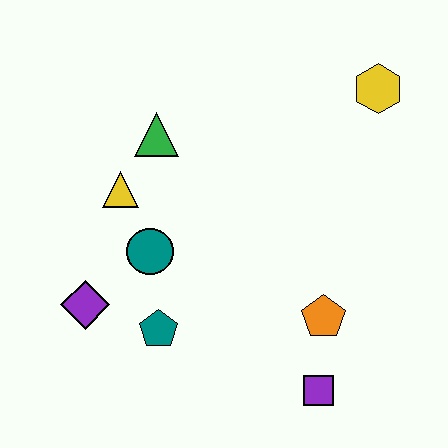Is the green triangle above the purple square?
Yes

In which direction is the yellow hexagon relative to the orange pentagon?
The yellow hexagon is above the orange pentagon.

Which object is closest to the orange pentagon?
The purple square is closest to the orange pentagon.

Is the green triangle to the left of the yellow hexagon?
Yes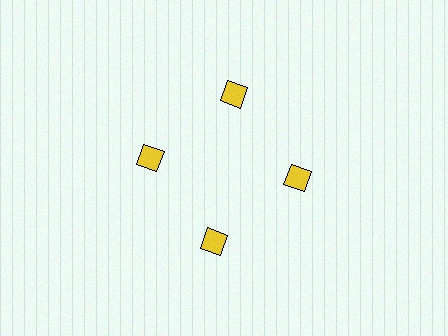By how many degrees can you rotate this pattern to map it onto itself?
The pattern maps onto itself every 90 degrees of rotation.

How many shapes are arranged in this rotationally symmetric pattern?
There are 4 shapes, arranged in 4 groups of 1.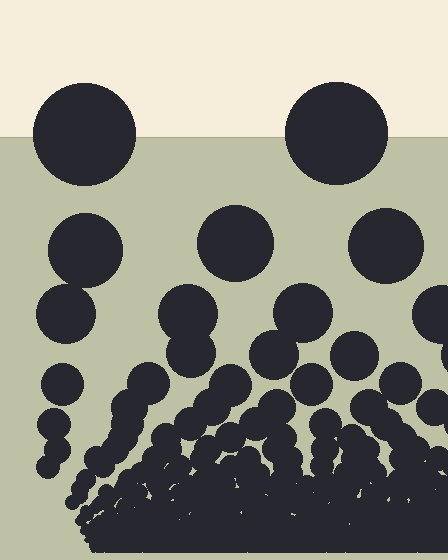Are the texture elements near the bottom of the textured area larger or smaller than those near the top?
Smaller. The gradient is inverted — elements near the bottom are smaller and denser.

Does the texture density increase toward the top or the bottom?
Density increases toward the bottom.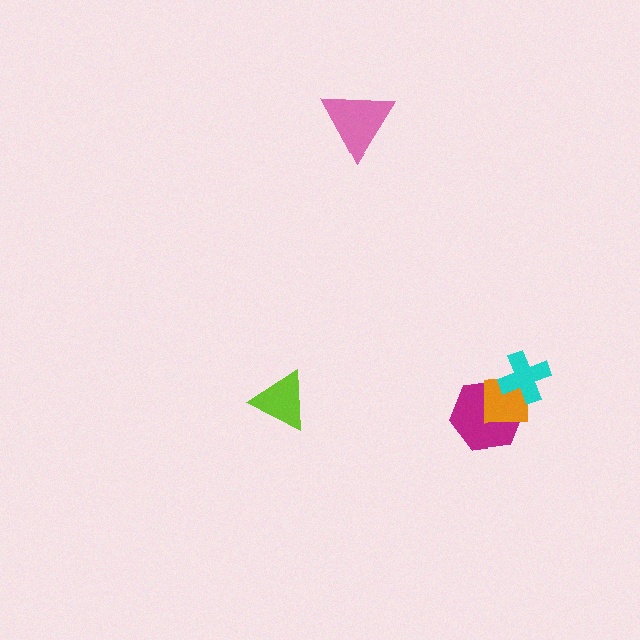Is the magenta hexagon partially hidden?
Yes, it is partially covered by another shape.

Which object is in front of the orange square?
The cyan cross is in front of the orange square.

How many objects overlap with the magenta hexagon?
2 objects overlap with the magenta hexagon.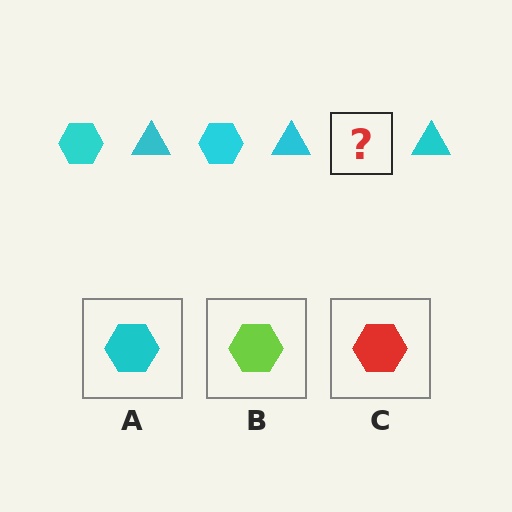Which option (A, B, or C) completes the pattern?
A.